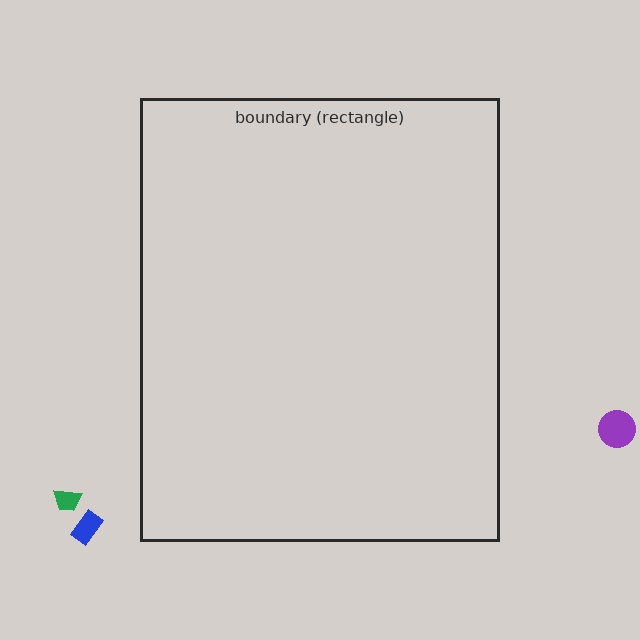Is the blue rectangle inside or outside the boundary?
Outside.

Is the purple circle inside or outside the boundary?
Outside.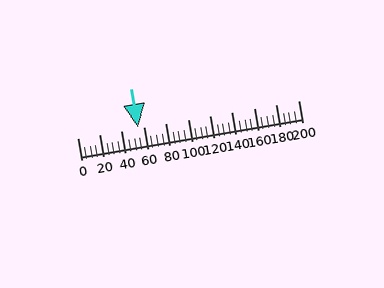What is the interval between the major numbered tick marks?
The major tick marks are spaced 20 units apart.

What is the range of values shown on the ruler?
The ruler shows values from 0 to 200.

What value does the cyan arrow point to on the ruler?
The cyan arrow points to approximately 55.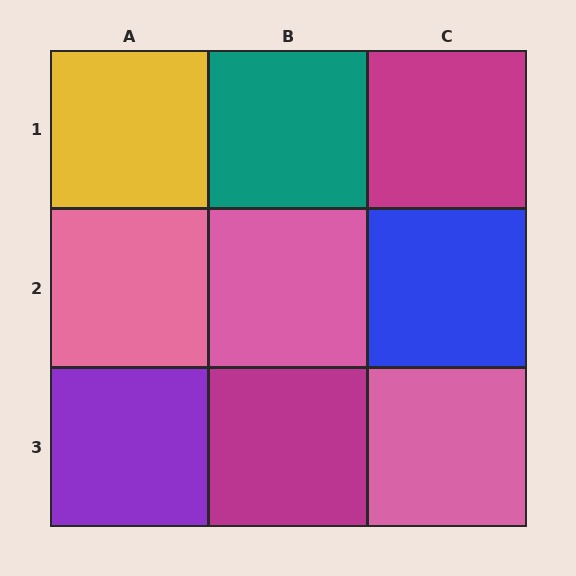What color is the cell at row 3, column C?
Pink.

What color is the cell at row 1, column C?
Magenta.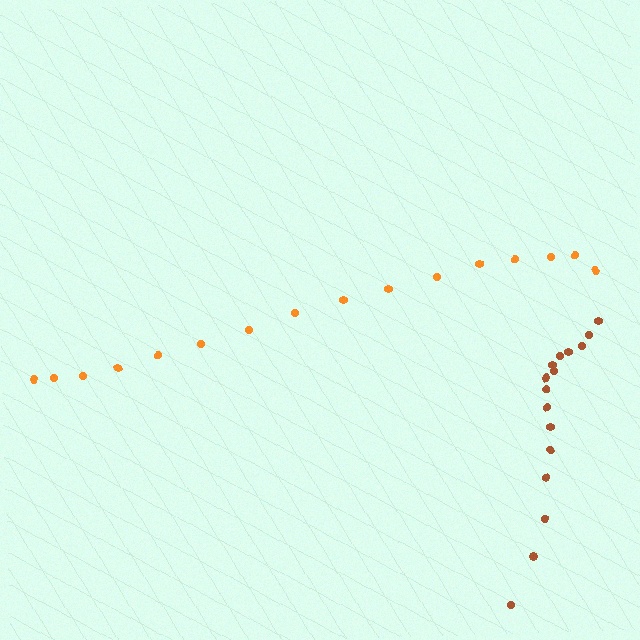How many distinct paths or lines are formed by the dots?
There are 2 distinct paths.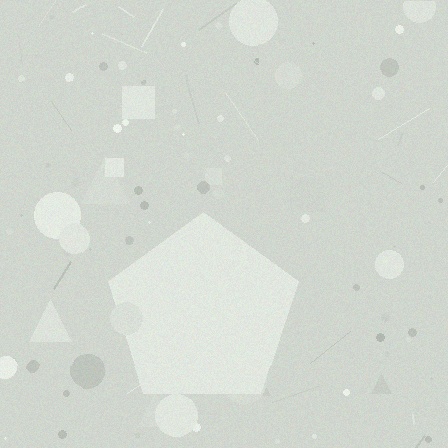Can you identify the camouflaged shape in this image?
The camouflaged shape is a pentagon.